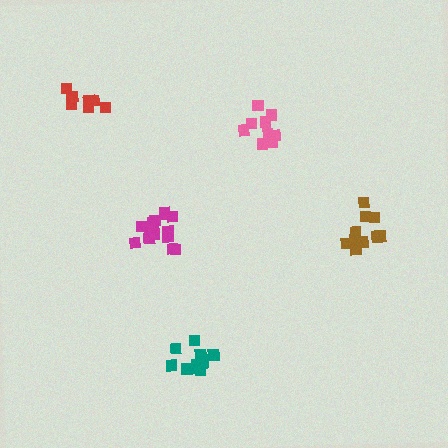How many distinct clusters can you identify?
There are 5 distinct clusters.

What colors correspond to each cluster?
The clusters are colored: brown, pink, teal, magenta, red.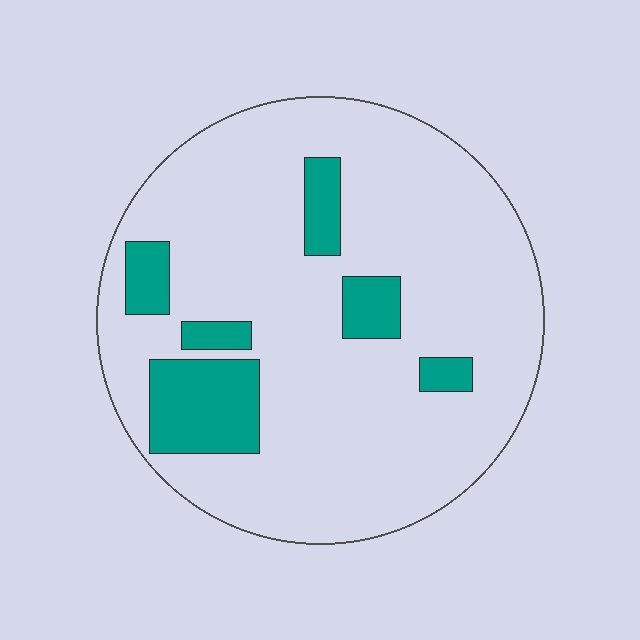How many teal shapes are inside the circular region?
6.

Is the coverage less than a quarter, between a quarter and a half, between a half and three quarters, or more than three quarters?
Less than a quarter.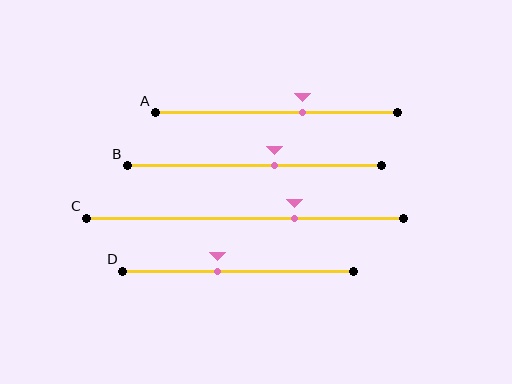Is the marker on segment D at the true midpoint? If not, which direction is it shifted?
No, the marker on segment D is shifted to the left by about 9% of the segment length.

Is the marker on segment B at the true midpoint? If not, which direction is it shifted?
No, the marker on segment B is shifted to the right by about 8% of the segment length.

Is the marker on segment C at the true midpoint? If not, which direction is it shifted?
No, the marker on segment C is shifted to the right by about 16% of the segment length.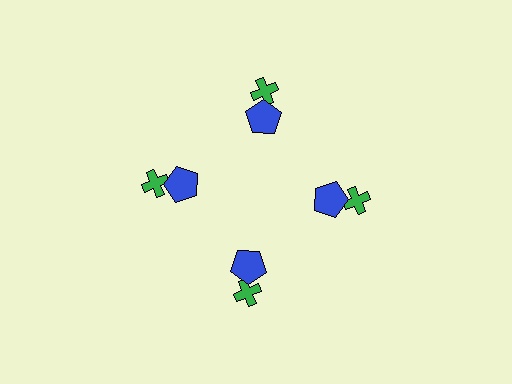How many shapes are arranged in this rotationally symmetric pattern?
There are 8 shapes, arranged in 4 groups of 2.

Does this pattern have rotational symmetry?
Yes, this pattern has 4-fold rotational symmetry. It looks the same after rotating 90 degrees around the center.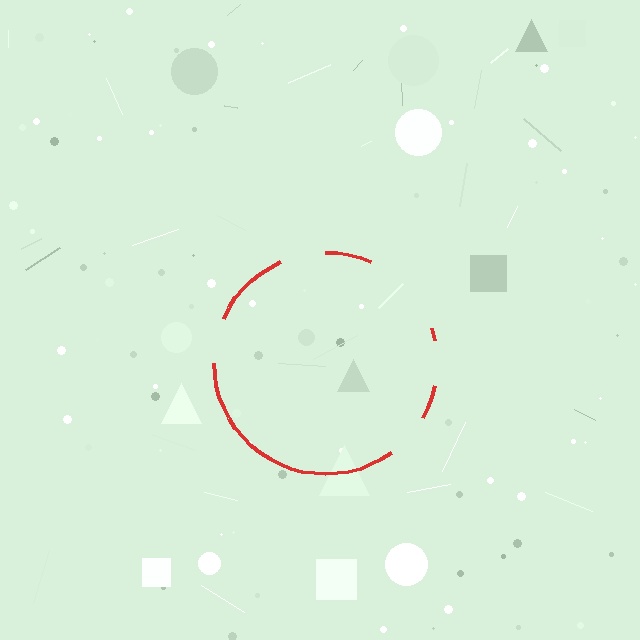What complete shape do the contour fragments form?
The contour fragments form a circle.